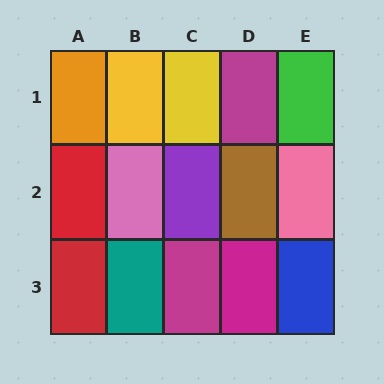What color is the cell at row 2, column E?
Pink.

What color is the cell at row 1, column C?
Yellow.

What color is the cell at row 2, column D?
Brown.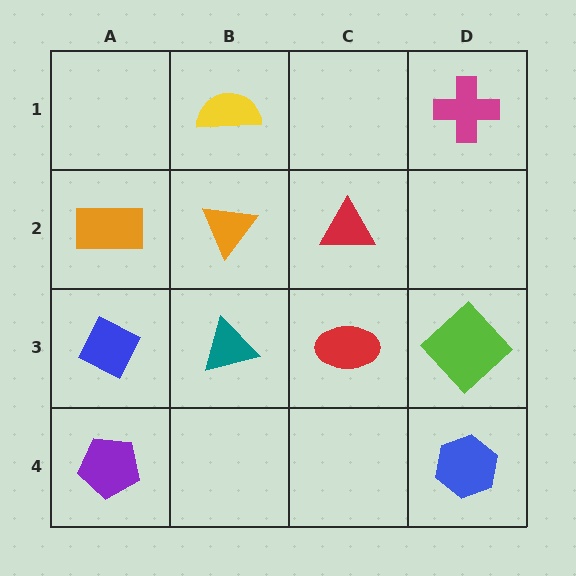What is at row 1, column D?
A magenta cross.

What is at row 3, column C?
A red ellipse.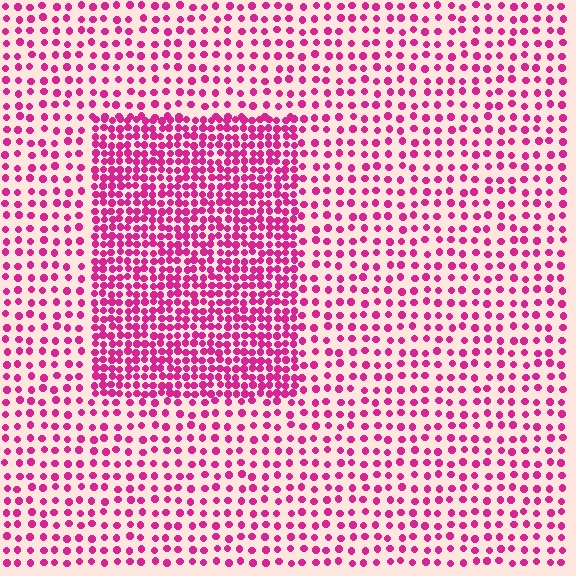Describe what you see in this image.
The image contains small magenta elements arranged at two different densities. A rectangle-shaped region is visible where the elements are more densely packed than the surrounding area.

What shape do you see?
I see a rectangle.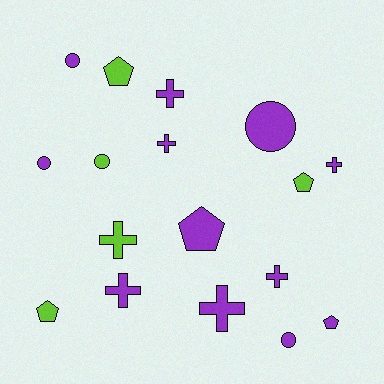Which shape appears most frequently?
Cross, with 7 objects.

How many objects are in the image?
There are 17 objects.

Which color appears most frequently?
Purple, with 12 objects.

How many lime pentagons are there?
There are 3 lime pentagons.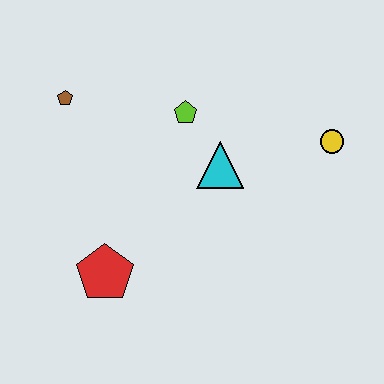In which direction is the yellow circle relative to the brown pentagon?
The yellow circle is to the right of the brown pentagon.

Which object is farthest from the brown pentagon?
The yellow circle is farthest from the brown pentagon.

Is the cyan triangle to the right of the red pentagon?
Yes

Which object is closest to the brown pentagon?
The lime pentagon is closest to the brown pentagon.